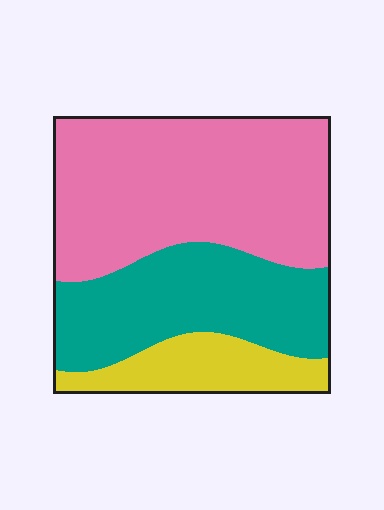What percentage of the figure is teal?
Teal covers about 30% of the figure.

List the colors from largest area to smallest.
From largest to smallest: pink, teal, yellow.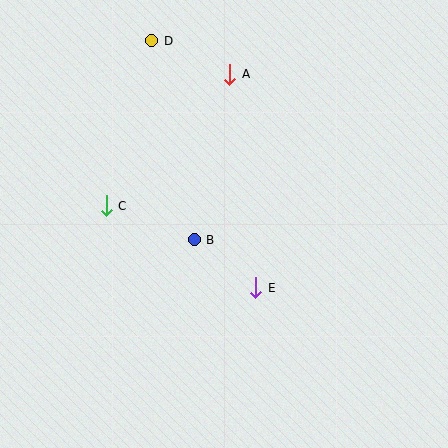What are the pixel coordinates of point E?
Point E is at (256, 288).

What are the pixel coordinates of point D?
Point D is at (152, 41).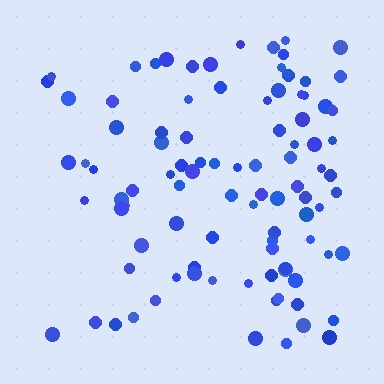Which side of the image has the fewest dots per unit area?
The left.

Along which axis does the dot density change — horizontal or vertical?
Horizontal.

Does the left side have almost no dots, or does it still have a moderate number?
Still a moderate number, just noticeably fewer than the right.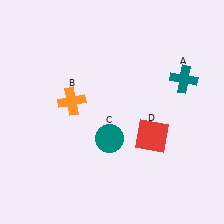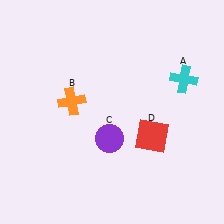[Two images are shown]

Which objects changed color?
A changed from teal to cyan. C changed from teal to purple.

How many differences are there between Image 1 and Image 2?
There are 2 differences between the two images.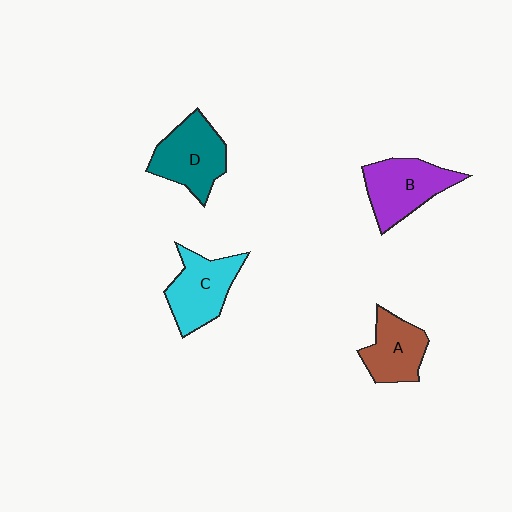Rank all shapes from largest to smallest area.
From largest to smallest: D (teal), B (purple), C (cyan), A (brown).